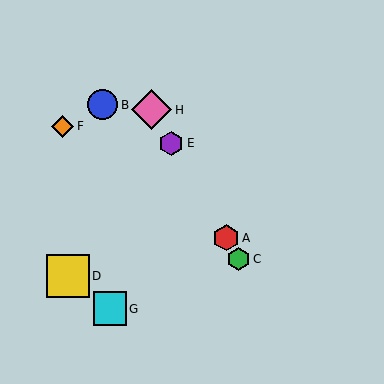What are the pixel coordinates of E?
Object E is at (171, 143).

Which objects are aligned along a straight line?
Objects A, C, E, H are aligned along a straight line.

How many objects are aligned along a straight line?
4 objects (A, C, E, H) are aligned along a straight line.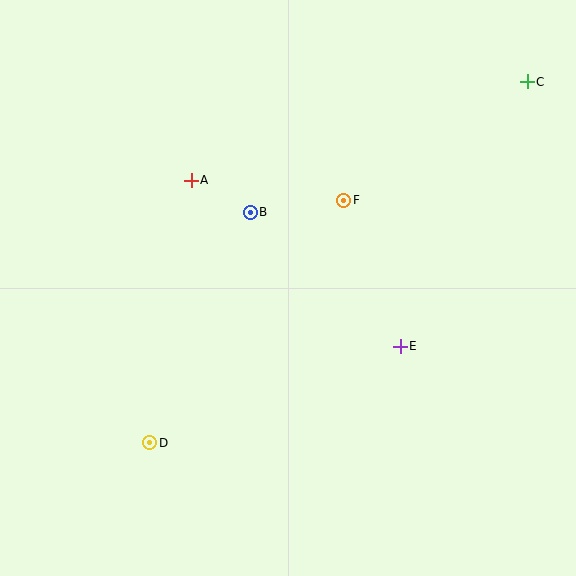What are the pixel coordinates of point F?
Point F is at (344, 200).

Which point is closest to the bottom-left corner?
Point D is closest to the bottom-left corner.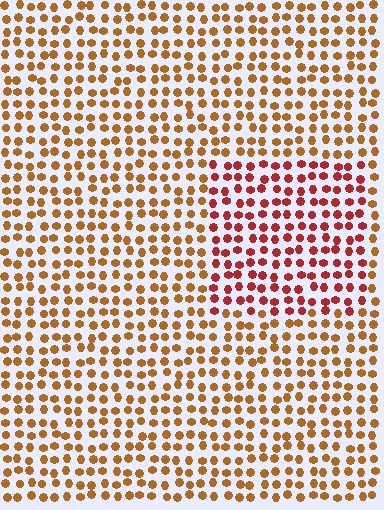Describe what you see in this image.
The image is filled with small brown elements in a uniform arrangement. A rectangle-shaped region is visible where the elements are tinted to a slightly different hue, forming a subtle color boundary.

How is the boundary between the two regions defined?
The boundary is defined purely by a slight shift in hue (about 35 degrees). Spacing, size, and orientation are identical on both sides.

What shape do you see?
I see a rectangle.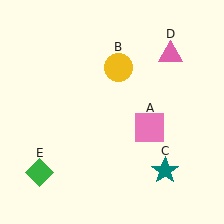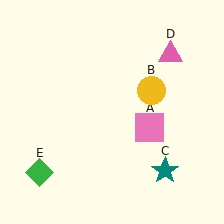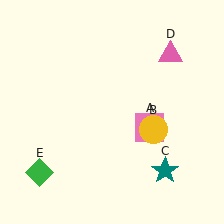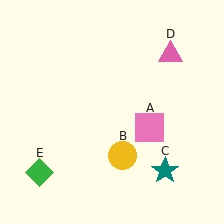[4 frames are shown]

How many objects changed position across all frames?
1 object changed position: yellow circle (object B).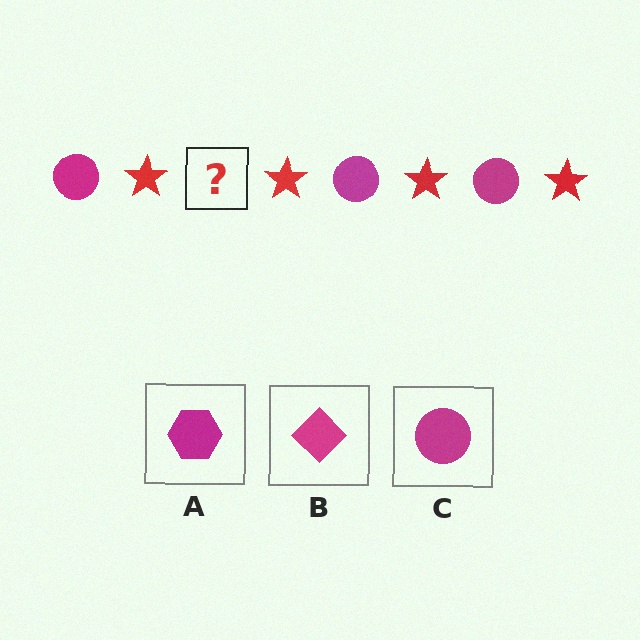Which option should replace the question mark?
Option C.